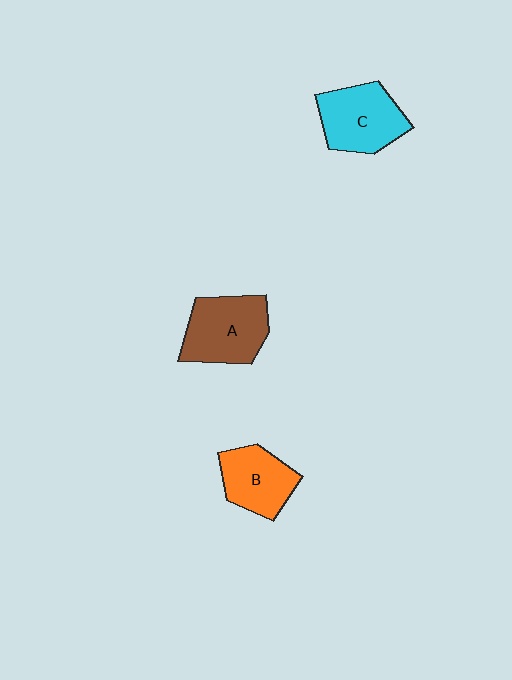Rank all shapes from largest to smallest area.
From largest to smallest: A (brown), C (cyan), B (orange).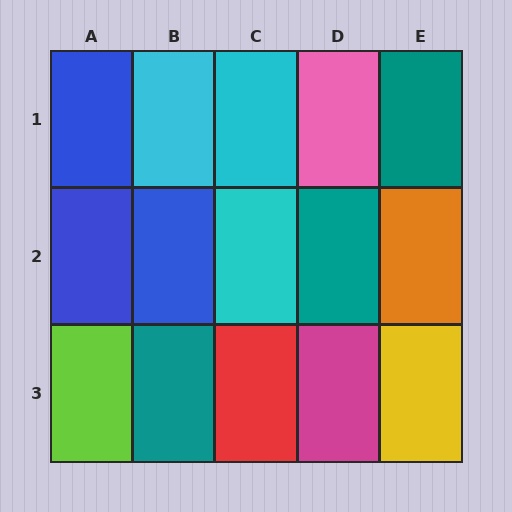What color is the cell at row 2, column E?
Orange.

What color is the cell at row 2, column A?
Blue.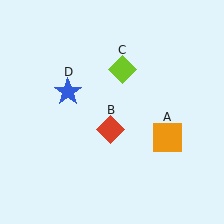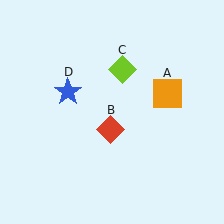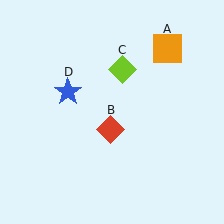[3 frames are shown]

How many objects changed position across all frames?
1 object changed position: orange square (object A).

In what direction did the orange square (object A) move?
The orange square (object A) moved up.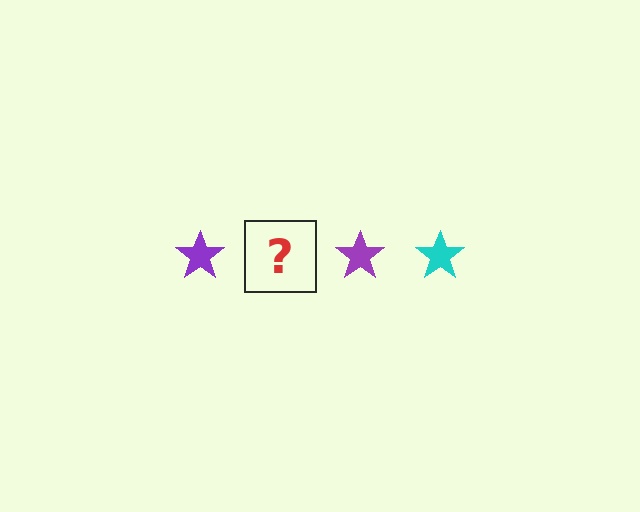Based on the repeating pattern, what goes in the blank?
The blank should be a cyan star.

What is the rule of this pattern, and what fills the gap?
The rule is that the pattern cycles through purple, cyan stars. The gap should be filled with a cyan star.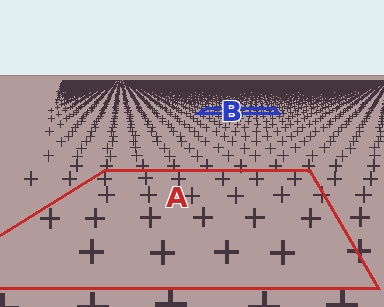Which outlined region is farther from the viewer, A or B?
Region B is farther from the viewer — the texture elements inside it appear smaller and more densely packed.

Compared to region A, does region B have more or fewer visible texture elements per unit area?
Region B has more texture elements per unit area — they are packed more densely because it is farther away.